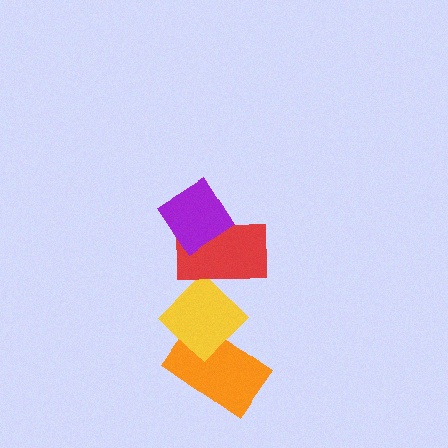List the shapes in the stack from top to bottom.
From top to bottom: the purple diamond, the red rectangle, the yellow diamond, the orange rectangle.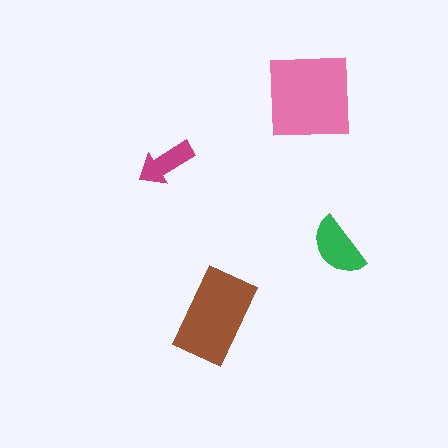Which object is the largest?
The pink square.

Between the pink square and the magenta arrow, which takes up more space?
The pink square.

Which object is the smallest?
The magenta arrow.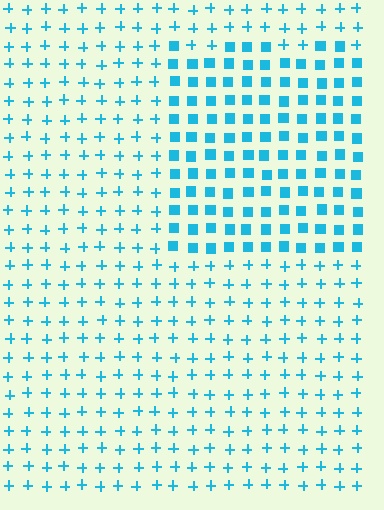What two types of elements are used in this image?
The image uses squares inside the rectangle region and plus signs outside it.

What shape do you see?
I see a rectangle.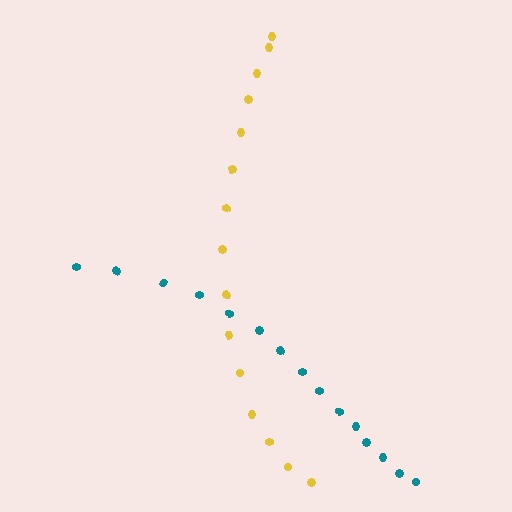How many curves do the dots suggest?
There are 2 distinct paths.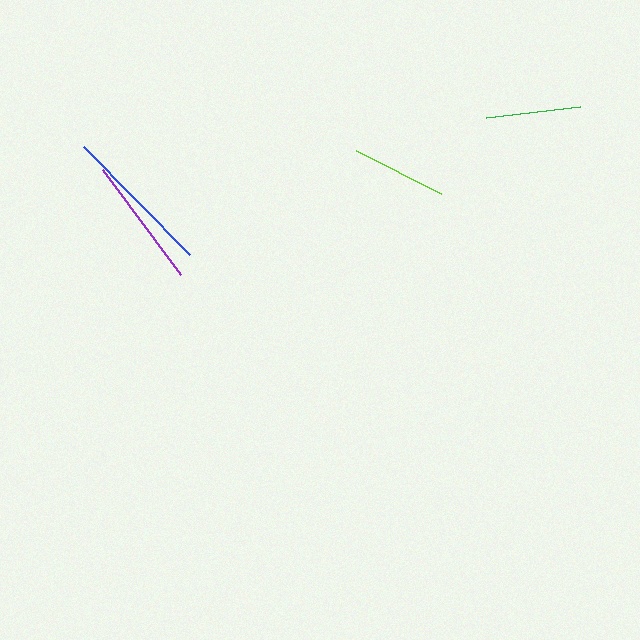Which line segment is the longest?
The blue line is the longest at approximately 152 pixels.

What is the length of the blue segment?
The blue segment is approximately 152 pixels long.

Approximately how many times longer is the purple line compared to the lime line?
The purple line is approximately 1.4 times the length of the lime line.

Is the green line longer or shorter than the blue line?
The blue line is longer than the green line.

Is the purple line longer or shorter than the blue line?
The blue line is longer than the purple line.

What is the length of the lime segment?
The lime segment is approximately 95 pixels long.